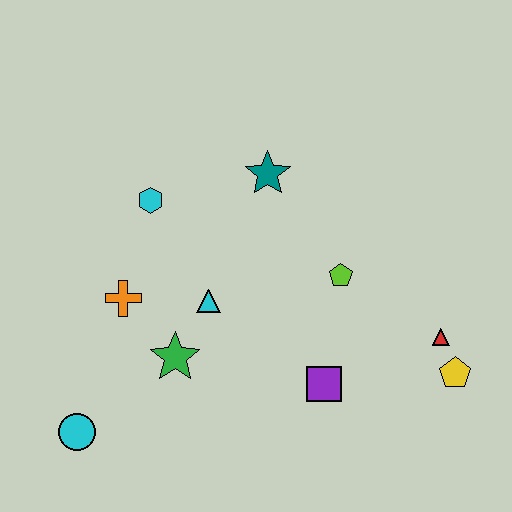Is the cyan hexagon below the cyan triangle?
No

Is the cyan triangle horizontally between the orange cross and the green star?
No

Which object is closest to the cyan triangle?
The green star is closest to the cyan triangle.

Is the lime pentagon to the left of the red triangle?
Yes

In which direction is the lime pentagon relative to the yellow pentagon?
The lime pentagon is to the left of the yellow pentagon.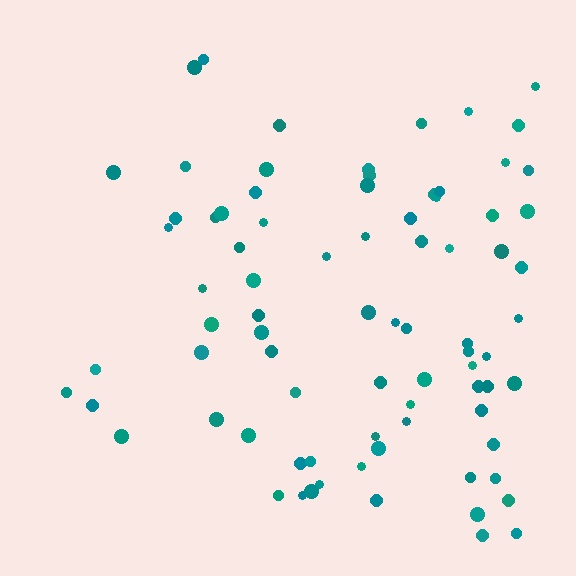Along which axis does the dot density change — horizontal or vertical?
Horizontal.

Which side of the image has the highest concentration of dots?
The right.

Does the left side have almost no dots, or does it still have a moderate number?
Still a moderate number, just noticeably fewer than the right.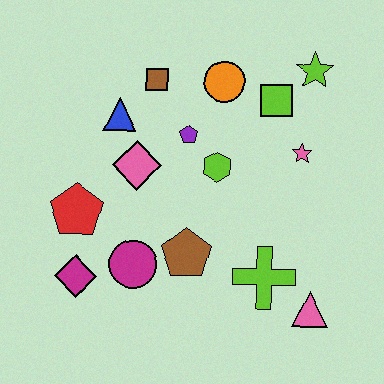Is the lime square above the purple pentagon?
Yes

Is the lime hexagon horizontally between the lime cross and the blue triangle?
Yes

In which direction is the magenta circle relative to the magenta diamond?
The magenta circle is to the right of the magenta diamond.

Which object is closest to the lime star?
The lime square is closest to the lime star.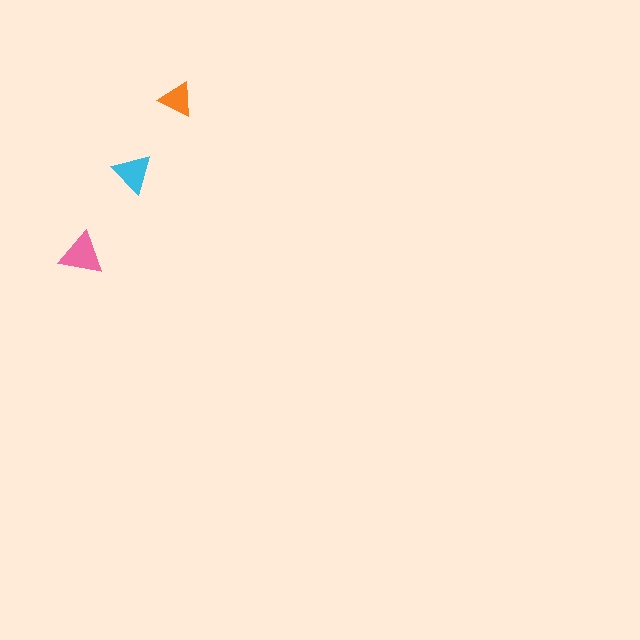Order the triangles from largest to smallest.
the pink one, the cyan one, the orange one.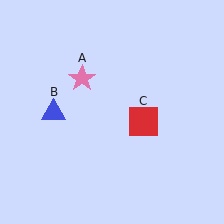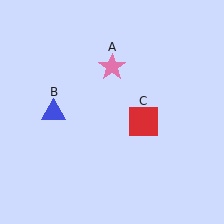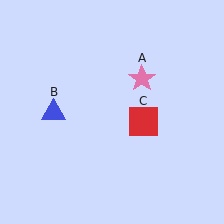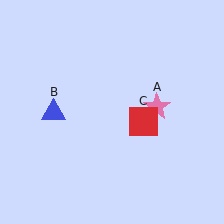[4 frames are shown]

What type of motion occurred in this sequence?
The pink star (object A) rotated clockwise around the center of the scene.